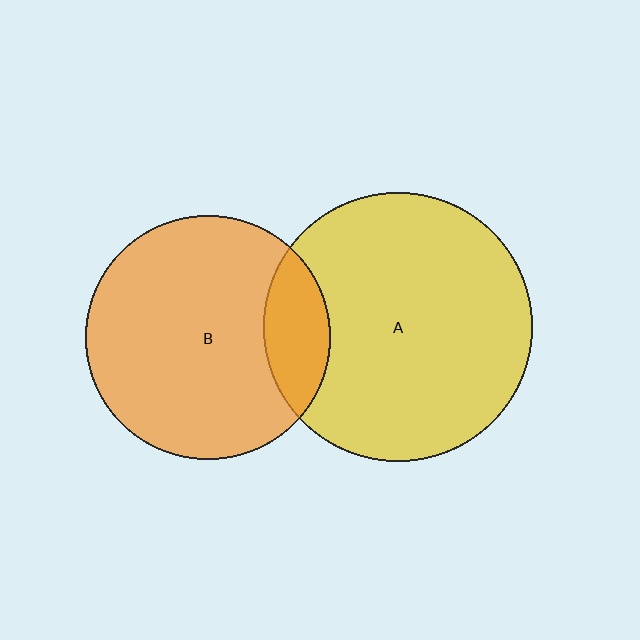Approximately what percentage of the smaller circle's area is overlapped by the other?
Approximately 15%.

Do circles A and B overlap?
Yes.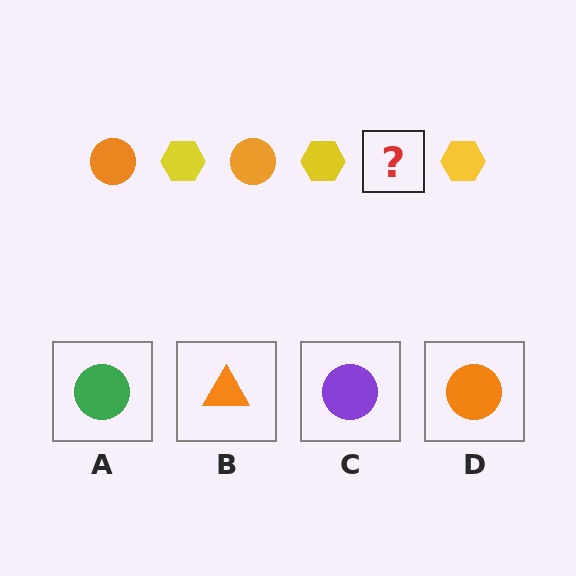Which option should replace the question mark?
Option D.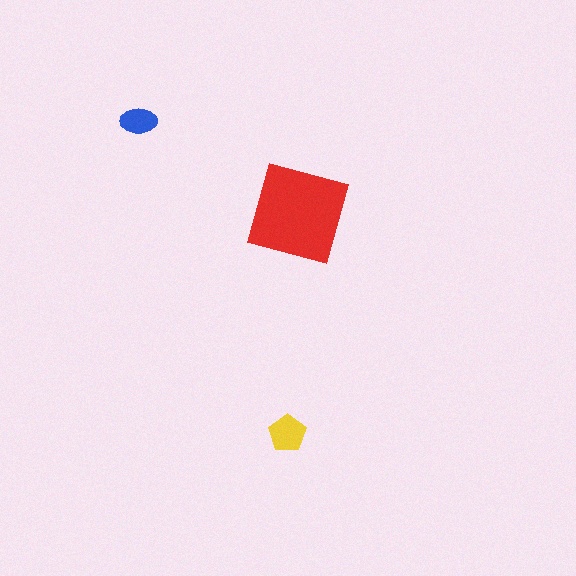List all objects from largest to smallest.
The red square, the yellow pentagon, the blue ellipse.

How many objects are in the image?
There are 3 objects in the image.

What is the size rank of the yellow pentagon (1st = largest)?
2nd.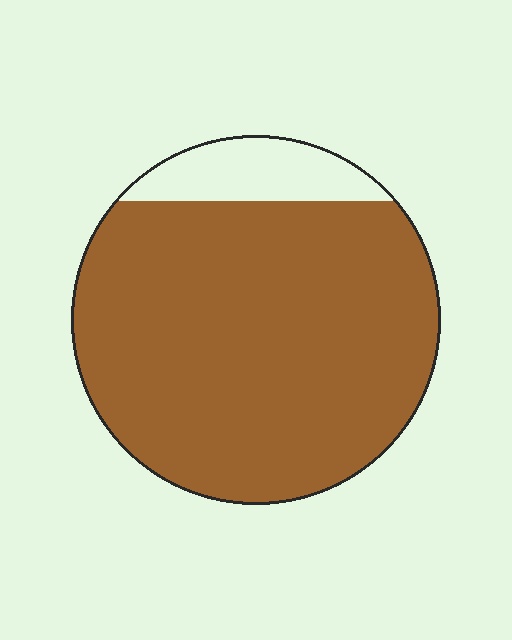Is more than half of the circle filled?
Yes.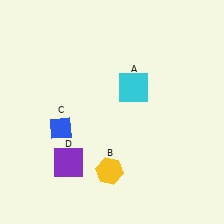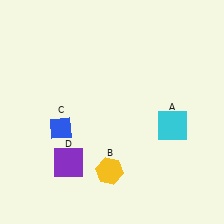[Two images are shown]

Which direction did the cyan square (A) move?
The cyan square (A) moved right.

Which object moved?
The cyan square (A) moved right.